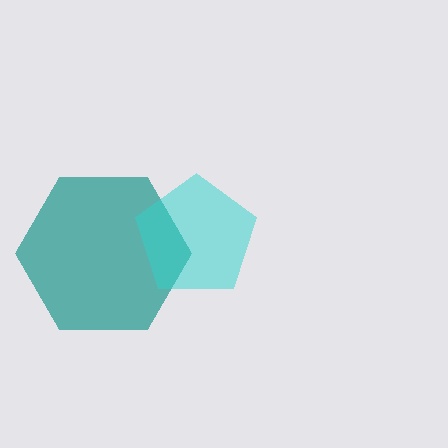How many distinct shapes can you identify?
There are 2 distinct shapes: a teal hexagon, a cyan pentagon.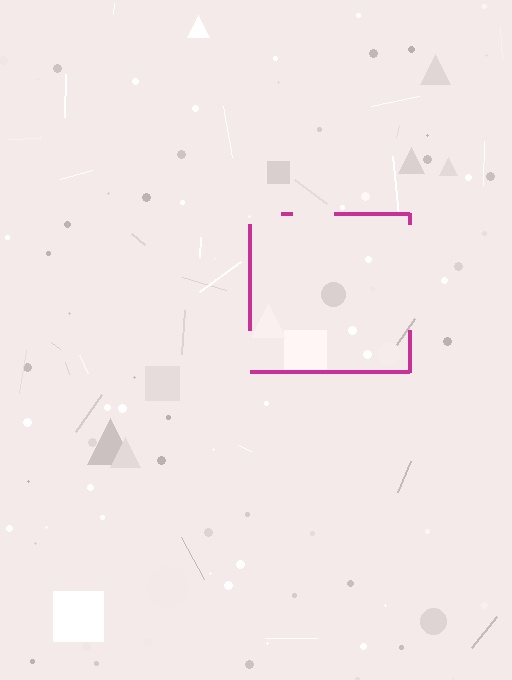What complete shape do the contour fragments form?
The contour fragments form a square.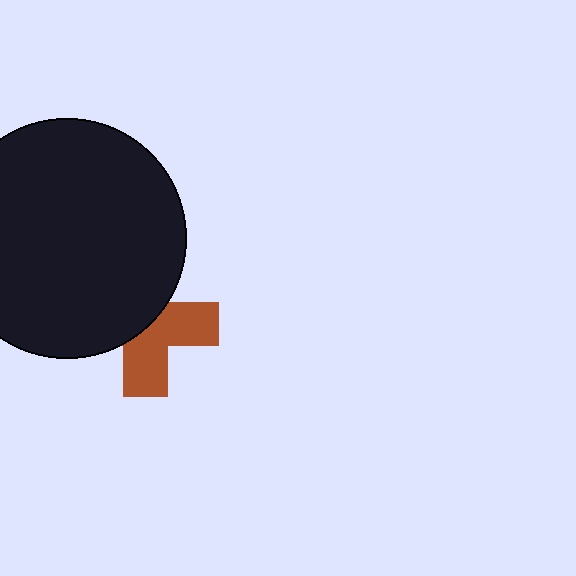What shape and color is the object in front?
The object in front is a black circle.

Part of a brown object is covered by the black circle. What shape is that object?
It is a cross.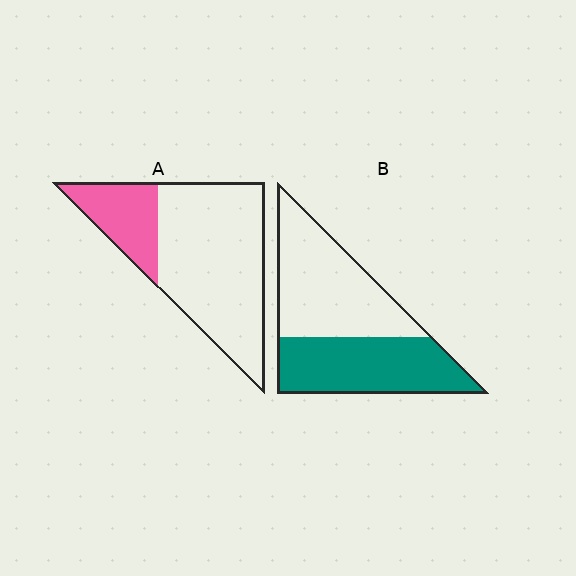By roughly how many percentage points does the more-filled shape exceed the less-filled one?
By roughly 20 percentage points (B over A).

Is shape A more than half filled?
No.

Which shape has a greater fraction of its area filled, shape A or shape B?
Shape B.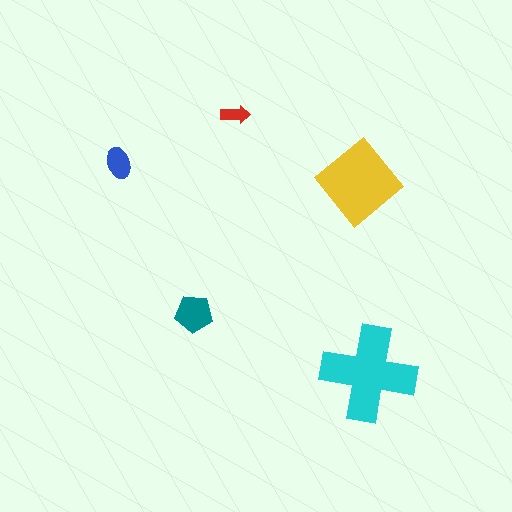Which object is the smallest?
The red arrow.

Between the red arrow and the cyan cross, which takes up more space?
The cyan cross.